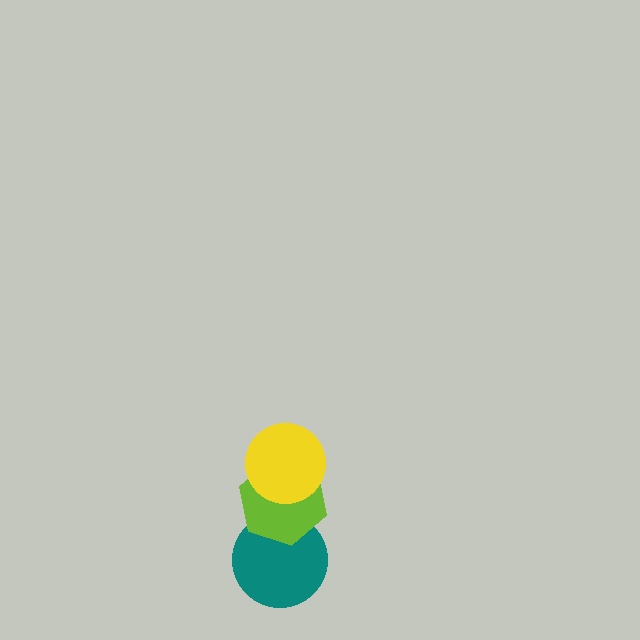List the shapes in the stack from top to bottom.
From top to bottom: the yellow circle, the lime hexagon, the teal circle.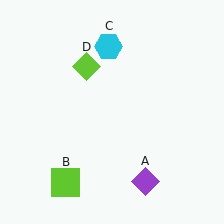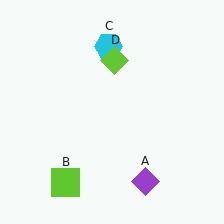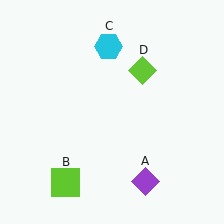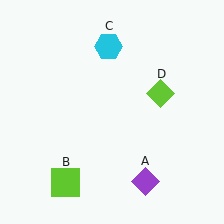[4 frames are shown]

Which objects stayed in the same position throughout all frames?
Purple diamond (object A) and lime square (object B) and cyan hexagon (object C) remained stationary.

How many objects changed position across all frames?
1 object changed position: lime diamond (object D).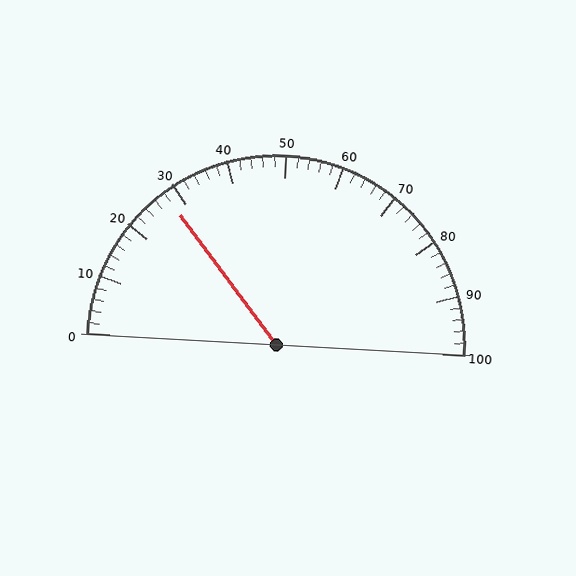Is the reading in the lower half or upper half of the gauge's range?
The reading is in the lower half of the range (0 to 100).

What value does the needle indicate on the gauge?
The needle indicates approximately 28.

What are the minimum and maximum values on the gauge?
The gauge ranges from 0 to 100.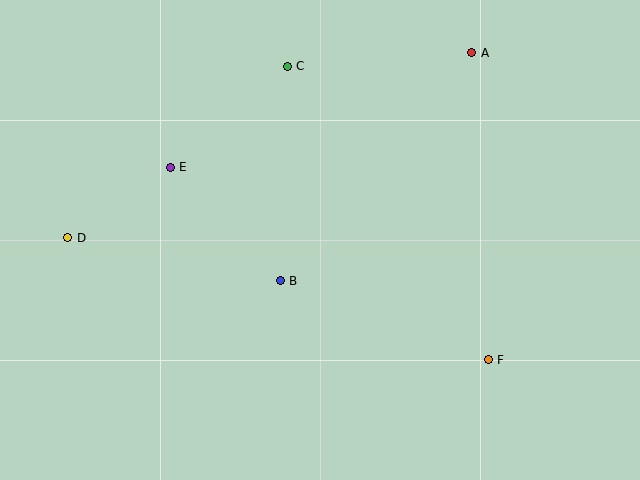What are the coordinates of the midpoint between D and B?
The midpoint between D and B is at (174, 259).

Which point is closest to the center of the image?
Point B at (280, 281) is closest to the center.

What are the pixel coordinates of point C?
Point C is at (287, 66).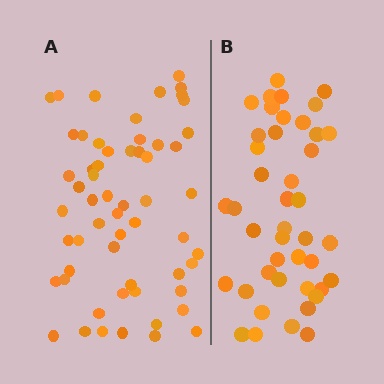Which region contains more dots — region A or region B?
Region A (the left region) has more dots.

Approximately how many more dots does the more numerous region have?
Region A has approximately 15 more dots than region B.